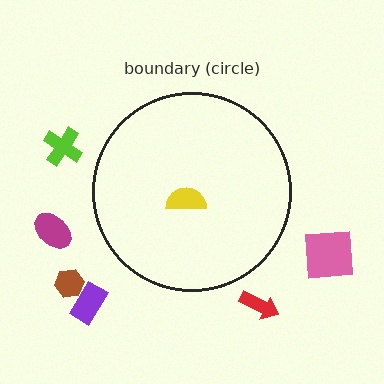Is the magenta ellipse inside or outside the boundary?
Outside.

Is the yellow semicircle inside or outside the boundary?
Inside.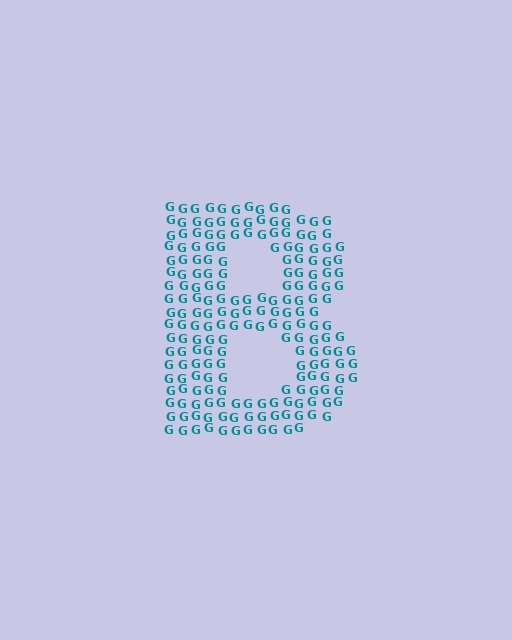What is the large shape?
The large shape is the letter B.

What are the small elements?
The small elements are letter G's.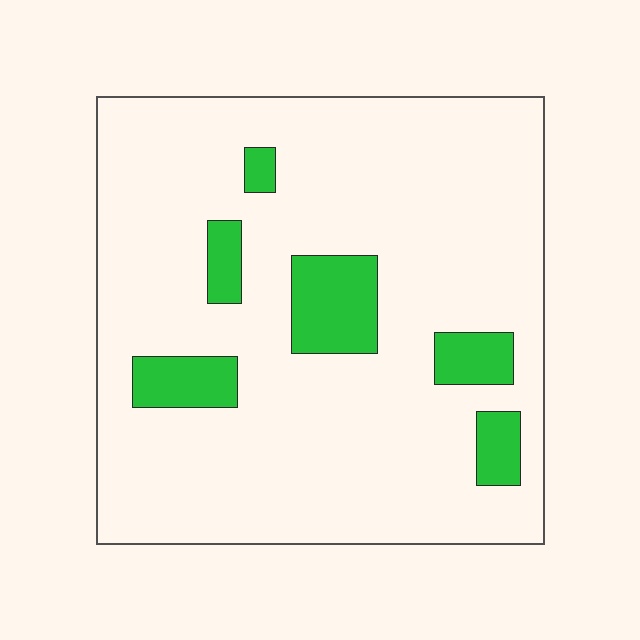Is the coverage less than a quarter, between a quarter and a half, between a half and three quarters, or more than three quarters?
Less than a quarter.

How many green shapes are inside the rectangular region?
6.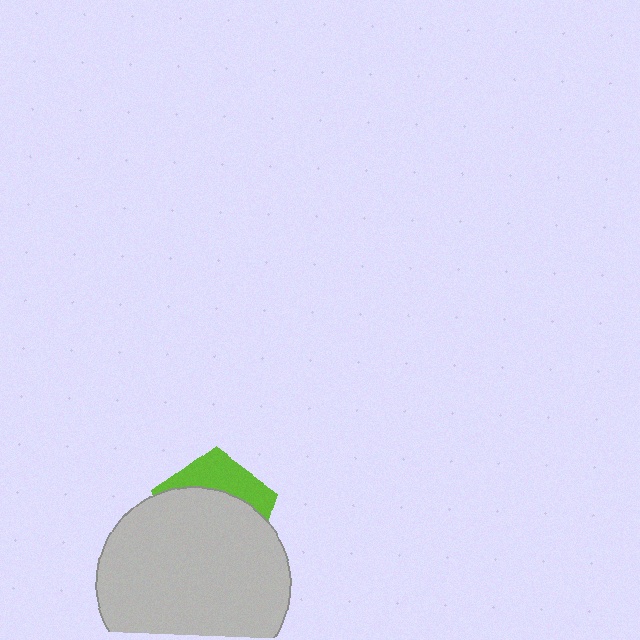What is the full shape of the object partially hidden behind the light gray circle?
The partially hidden object is a lime pentagon.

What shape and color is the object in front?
The object in front is a light gray circle.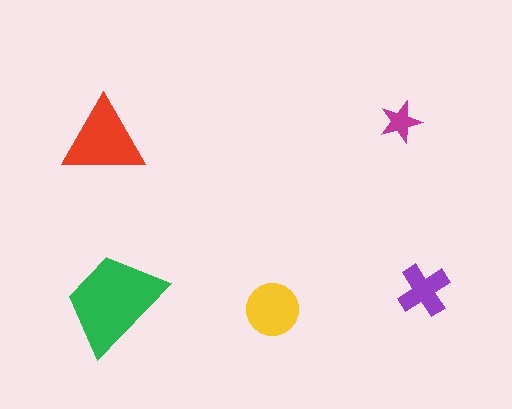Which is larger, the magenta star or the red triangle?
The red triangle.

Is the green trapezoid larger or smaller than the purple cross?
Larger.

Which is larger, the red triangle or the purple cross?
The red triangle.